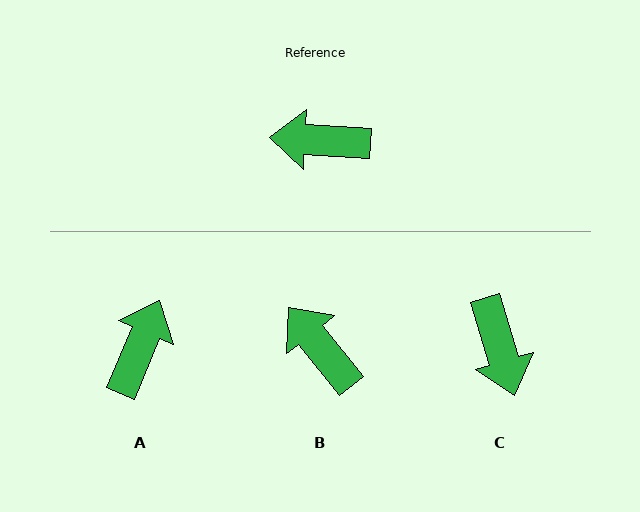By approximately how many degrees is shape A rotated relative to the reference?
Approximately 110 degrees clockwise.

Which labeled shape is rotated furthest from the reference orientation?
C, about 110 degrees away.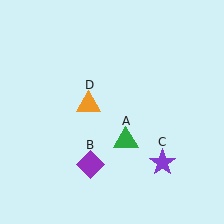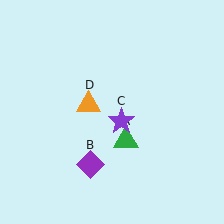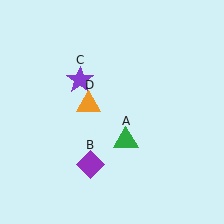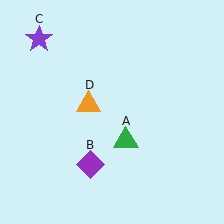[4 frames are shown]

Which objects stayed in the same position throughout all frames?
Green triangle (object A) and purple diamond (object B) and orange triangle (object D) remained stationary.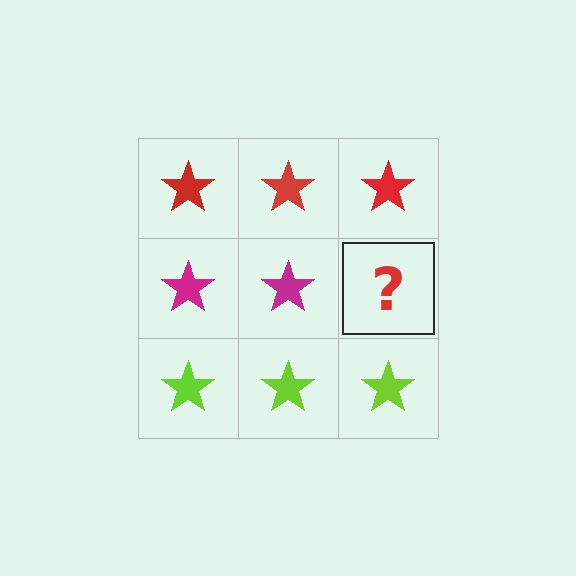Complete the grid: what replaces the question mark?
The question mark should be replaced with a magenta star.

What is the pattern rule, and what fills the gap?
The rule is that each row has a consistent color. The gap should be filled with a magenta star.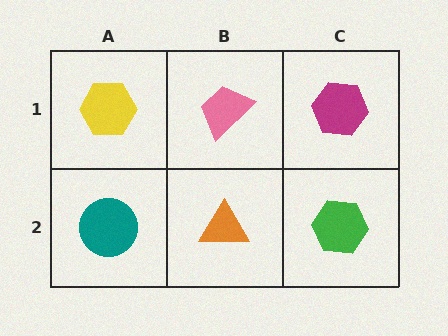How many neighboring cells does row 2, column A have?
2.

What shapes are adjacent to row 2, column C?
A magenta hexagon (row 1, column C), an orange triangle (row 2, column B).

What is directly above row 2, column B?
A pink trapezoid.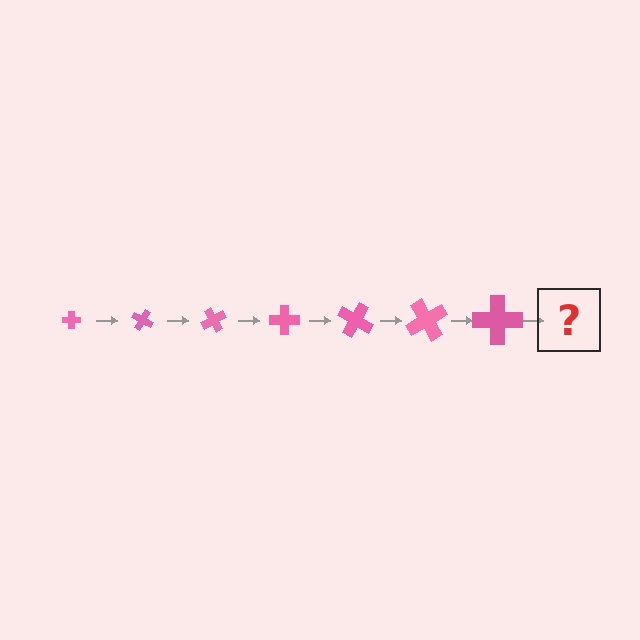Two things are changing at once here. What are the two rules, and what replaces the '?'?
The two rules are that the cross grows larger each step and it rotates 30 degrees each step. The '?' should be a cross, larger than the previous one and rotated 210 degrees from the start.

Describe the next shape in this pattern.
It should be a cross, larger than the previous one and rotated 210 degrees from the start.